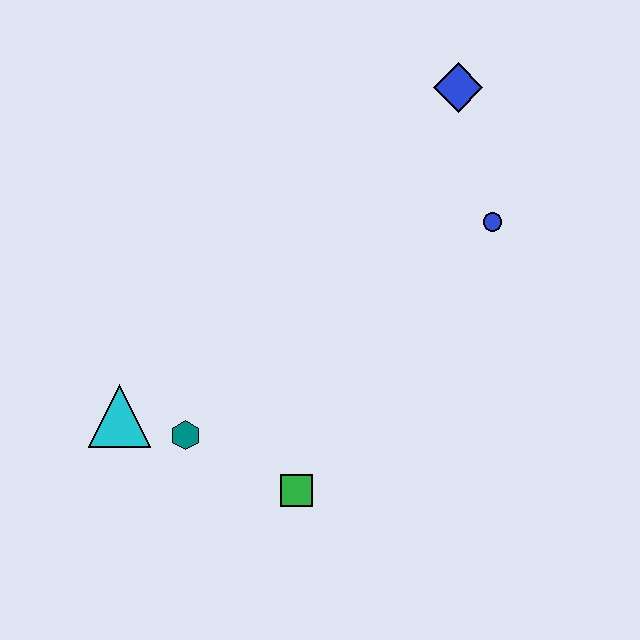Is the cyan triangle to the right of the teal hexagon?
No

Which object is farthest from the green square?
The blue diamond is farthest from the green square.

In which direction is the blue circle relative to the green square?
The blue circle is above the green square.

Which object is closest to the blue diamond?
The blue circle is closest to the blue diamond.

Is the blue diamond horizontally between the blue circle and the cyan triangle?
Yes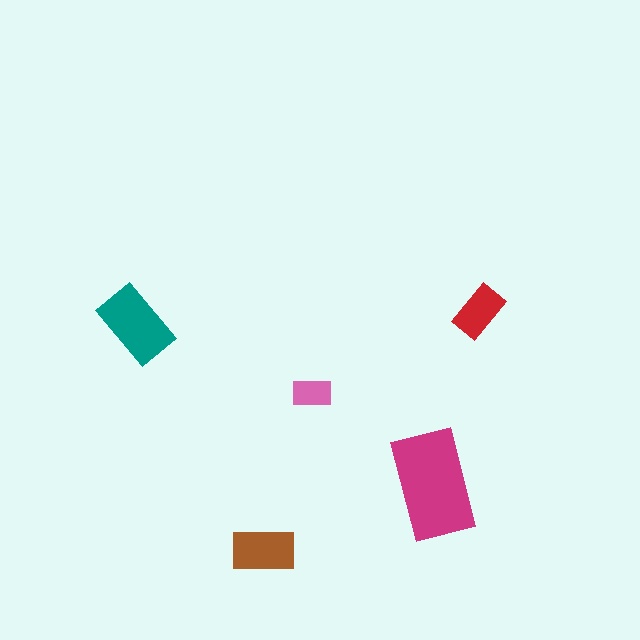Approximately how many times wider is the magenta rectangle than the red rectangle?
About 2 times wider.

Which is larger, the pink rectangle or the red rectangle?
The red one.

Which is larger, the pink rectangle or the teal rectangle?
The teal one.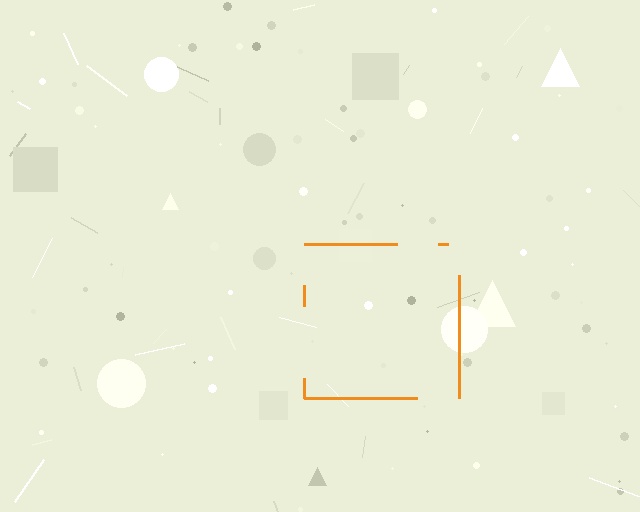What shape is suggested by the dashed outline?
The dashed outline suggests a square.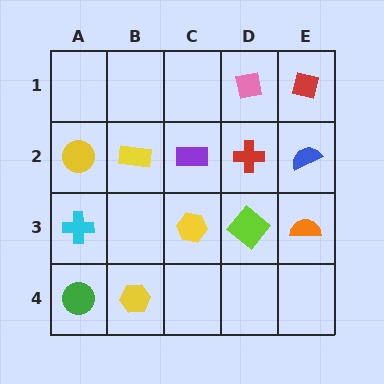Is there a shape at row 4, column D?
No, that cell is empty.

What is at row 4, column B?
A yellow hexagon.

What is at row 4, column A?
A green circle.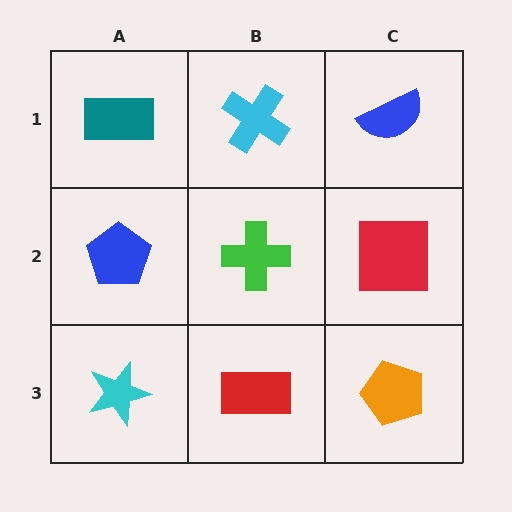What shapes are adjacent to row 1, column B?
A green cross (row 2, column B), a teal rectangle (row 1, column A), a blue semicircle (row 1, column C).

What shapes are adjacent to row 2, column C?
A blue semicircle (row 1, column C), an orange pentagon (row 3, column C), a green cross (row 2, column B).